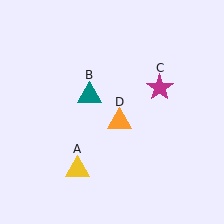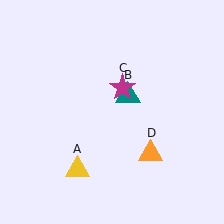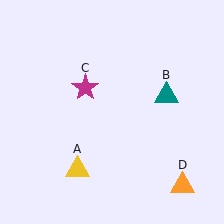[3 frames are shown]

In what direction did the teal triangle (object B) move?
The teal triangle (object B) moved right.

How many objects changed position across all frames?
3 objects changed position: teal triangle (object B), magenta star (object C), orange triangle (object D).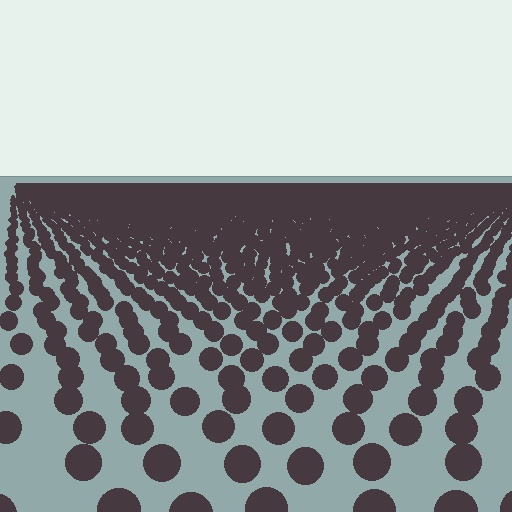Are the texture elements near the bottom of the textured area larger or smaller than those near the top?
Larger. Near the bottom, elements are closer to the viewer and appear at a bigger on-screen size.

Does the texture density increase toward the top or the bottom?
Density increases toward the top.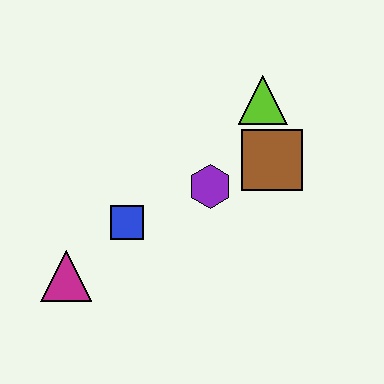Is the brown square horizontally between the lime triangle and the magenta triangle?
No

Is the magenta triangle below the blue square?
Yes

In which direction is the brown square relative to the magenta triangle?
The brown square is to the right of the magenta triangle.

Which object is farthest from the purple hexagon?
The magenta triangle is farthest from the purple hexagon.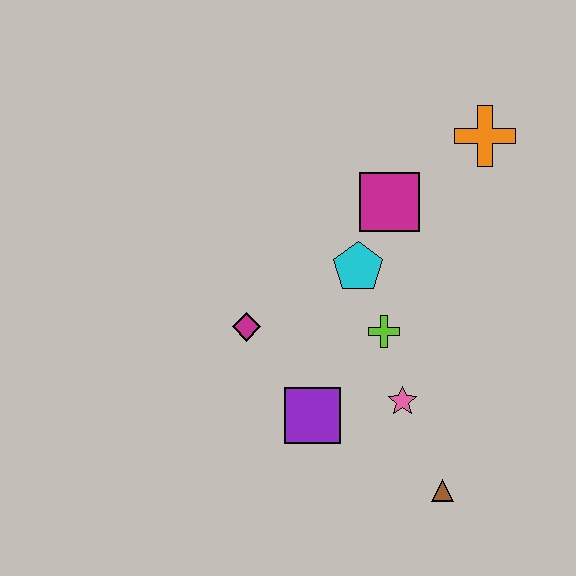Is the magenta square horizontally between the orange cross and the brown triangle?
No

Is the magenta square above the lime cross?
Yes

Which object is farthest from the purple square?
The orange cross is farthest from the purple square.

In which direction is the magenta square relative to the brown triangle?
The magenta square is above the brown triangle.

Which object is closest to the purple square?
The pink star is closest to the purple square.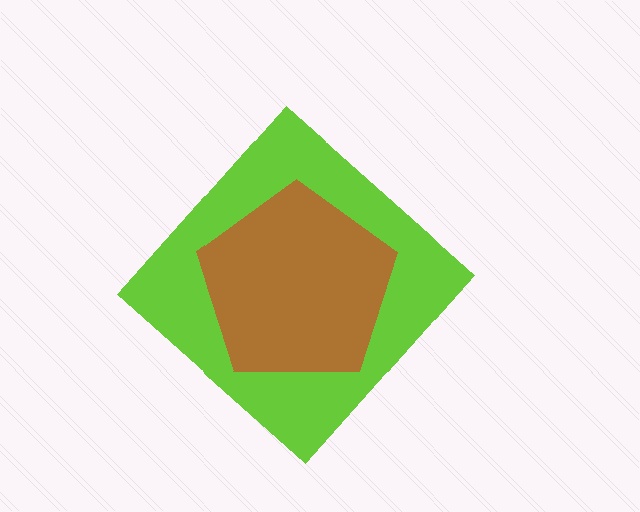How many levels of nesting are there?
2.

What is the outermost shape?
The lime diamond.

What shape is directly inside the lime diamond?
The brown pentagon.